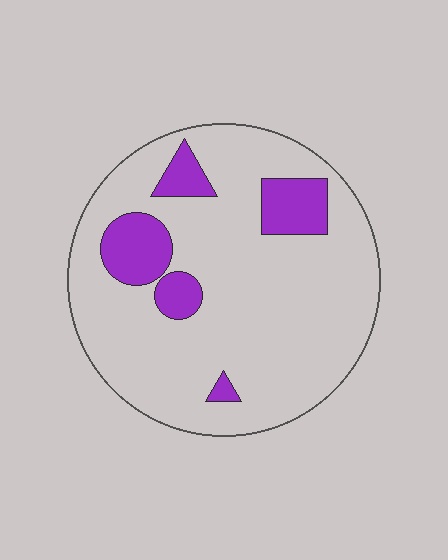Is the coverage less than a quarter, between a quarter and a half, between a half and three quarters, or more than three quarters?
Less than a quarter.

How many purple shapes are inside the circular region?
5.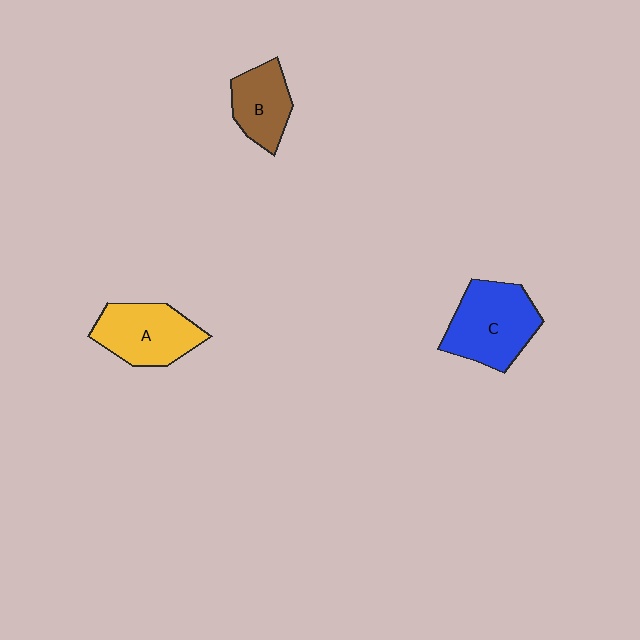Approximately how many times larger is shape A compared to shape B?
Approximately 1.4 times.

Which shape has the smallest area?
Shape B (brown).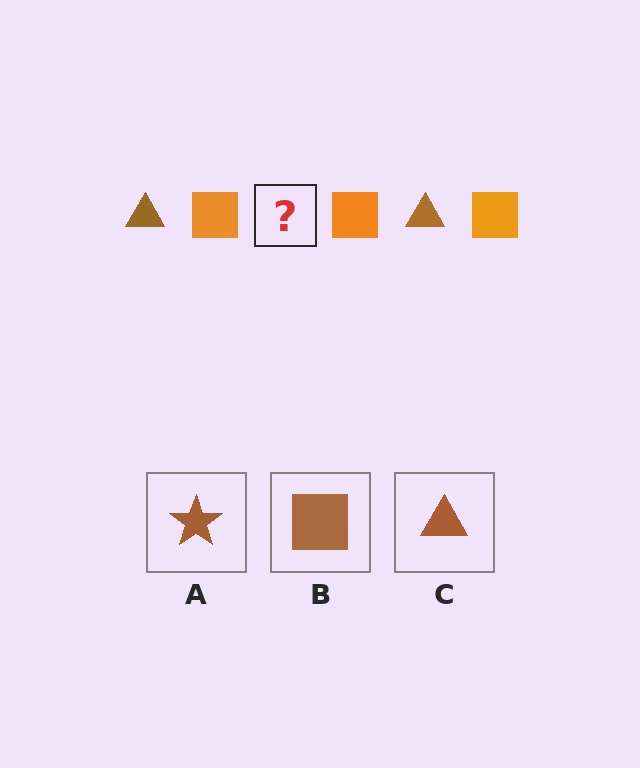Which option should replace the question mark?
Option C.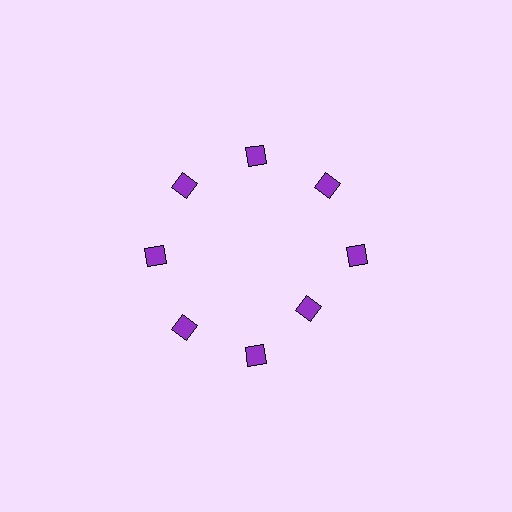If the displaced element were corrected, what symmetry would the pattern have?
It would have 8-fold rotational symmetry — the pattern would map onto itself every 45 degrees.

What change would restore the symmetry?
The symmetry would be restored by moving it outward, back onto the ring so that all 8 diamonds sit at equal angles and equal distance from the center.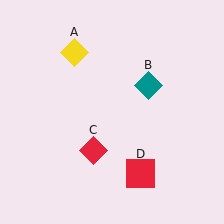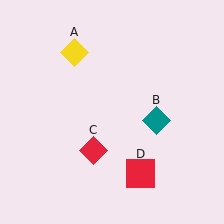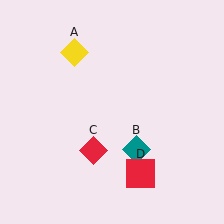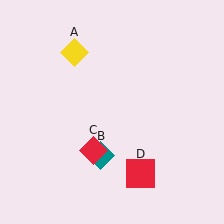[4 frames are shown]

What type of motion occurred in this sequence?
The teal diamond (object B) rotated clockwise around the center of the scene.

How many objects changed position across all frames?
1 object changed position: teal diamond (object B).